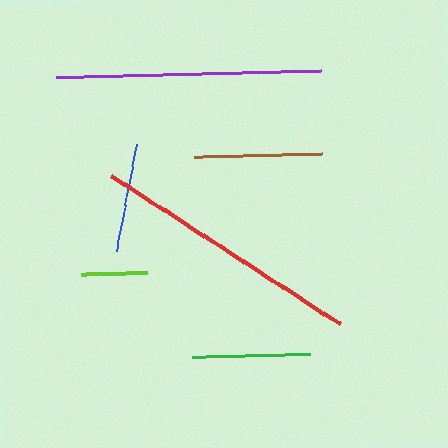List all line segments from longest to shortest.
From longest to shortest: red, purple, brown, green, blue, lime.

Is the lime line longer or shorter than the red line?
The red line is longer than the lime line.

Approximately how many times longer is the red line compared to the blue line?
The red line is approximately 2.5 times the length of the blue line.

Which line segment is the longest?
The red line is the longest at approximately 273 pixels.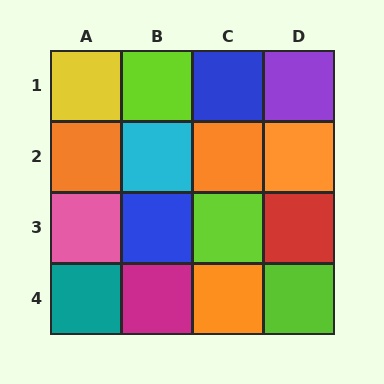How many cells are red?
1 cell is red.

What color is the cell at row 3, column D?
Red.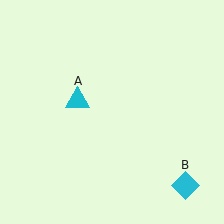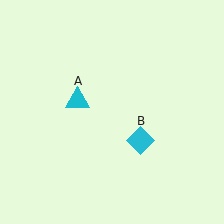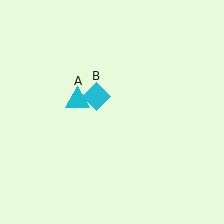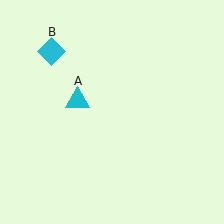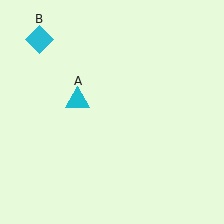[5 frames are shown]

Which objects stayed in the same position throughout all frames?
Cyan triangle (object A) remained stationary.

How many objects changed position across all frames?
1 object changed position: cyan diamond (object B).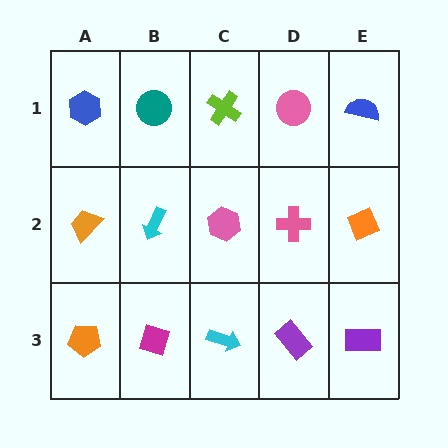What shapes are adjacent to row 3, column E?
An orange diamond (row 2, column E), a purple rectangle (row 3, column D).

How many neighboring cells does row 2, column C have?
4.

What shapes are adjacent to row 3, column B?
A cyan arrow (row 2, column B), an orange pentagon (row 3, column A), a cyan arrow (row 3, column C).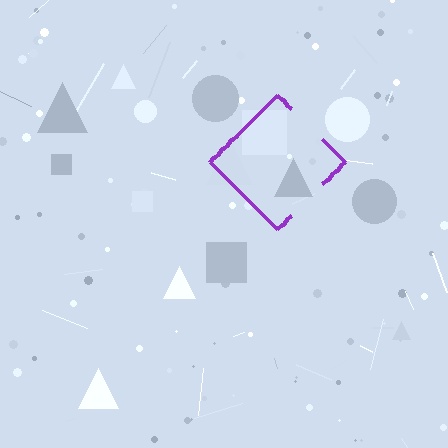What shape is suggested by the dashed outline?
The dashed outline suggests a diamond.